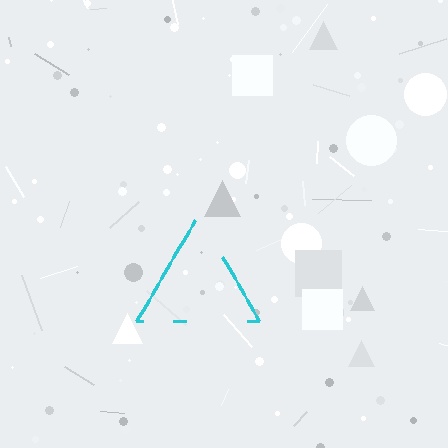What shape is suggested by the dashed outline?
The dashed outline suggests a triangle.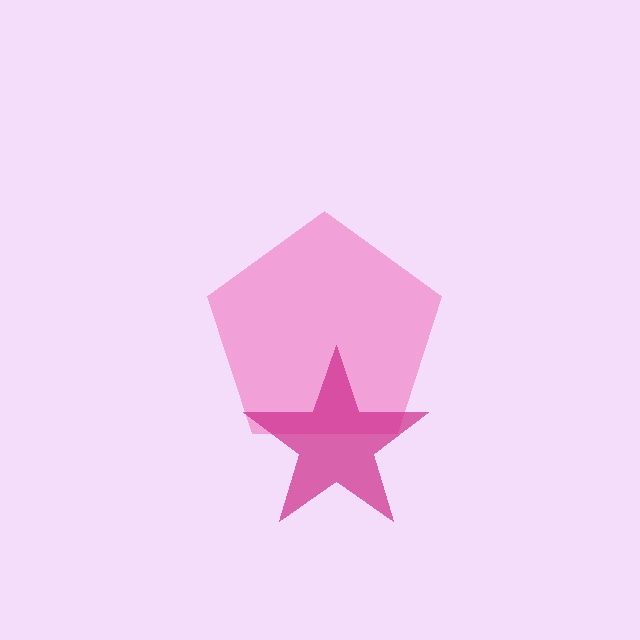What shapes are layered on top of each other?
The layered shapes are: a pink pentagon, a magenta star.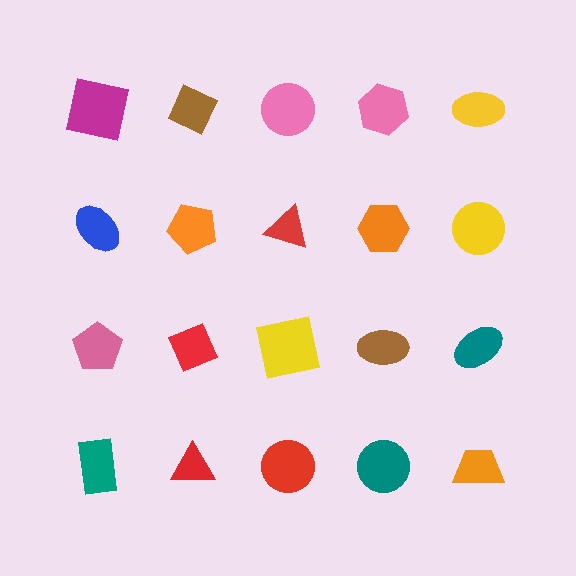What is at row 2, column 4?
An orange hexagon.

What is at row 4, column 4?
A teal circle.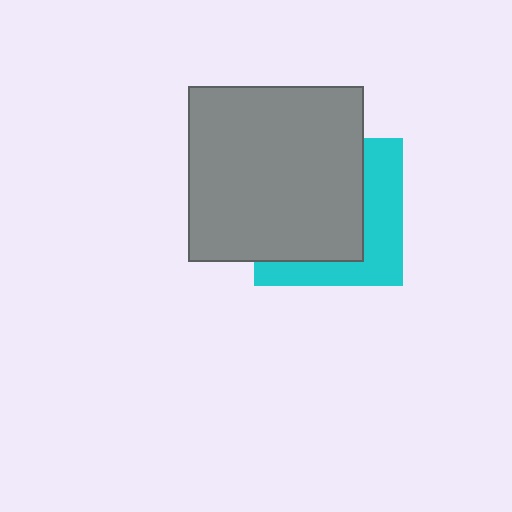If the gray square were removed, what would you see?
You would see the complete cyan square.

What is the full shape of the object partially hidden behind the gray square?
The partially hidden object is a cyan square.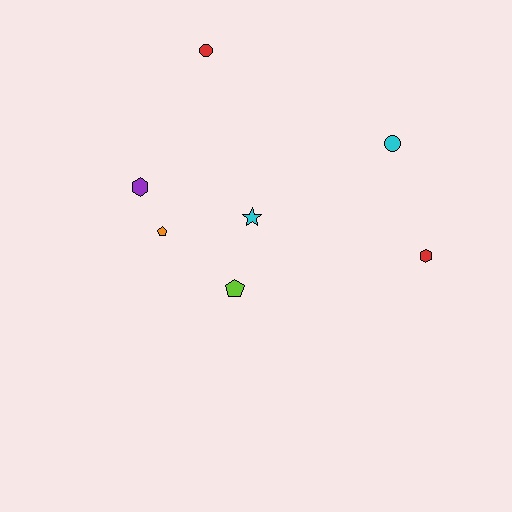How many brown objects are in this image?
There are no brown objects.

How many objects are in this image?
There are 7 objects.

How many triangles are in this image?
There are no triangles.